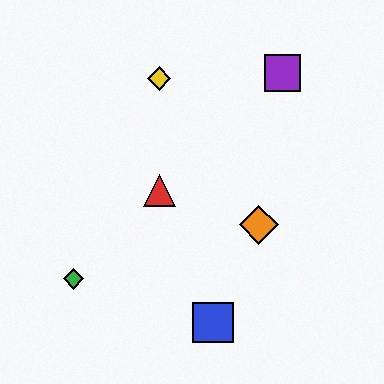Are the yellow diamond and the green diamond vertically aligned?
No, the yellow diamond is at x≈159 and the green diamond is at x≈74.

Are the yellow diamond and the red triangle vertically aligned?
Yes, both are at x≈159.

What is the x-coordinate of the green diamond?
The green diamond is at x≈74.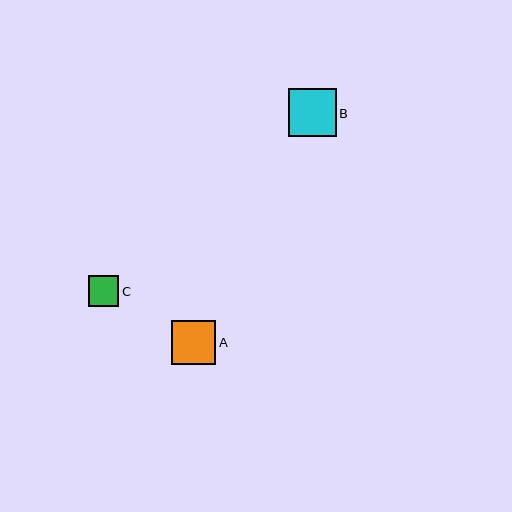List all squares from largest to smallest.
From largest to smallest: B, A, C.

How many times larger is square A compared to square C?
Square A is approximately 1.4 times the size of square C.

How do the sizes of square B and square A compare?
Square B and square A are approximately the same size.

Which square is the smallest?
Square C is the smallest with a size of approximately 31 pixels.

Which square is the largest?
Square B is the largest with a size of approximately 48 pixels.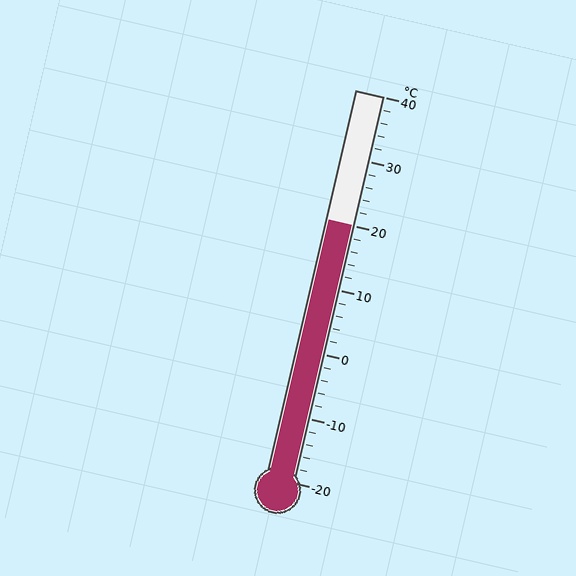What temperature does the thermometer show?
The thermometer shows approximately 20°C.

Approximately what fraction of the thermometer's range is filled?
The thermometer is filled to approximately 65% of its range.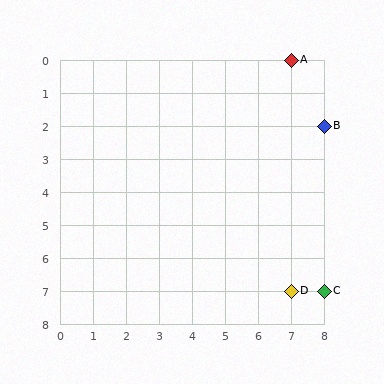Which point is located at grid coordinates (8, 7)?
Point C is at (8, 7).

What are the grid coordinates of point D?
Point D is at grid coordinates (7, 7).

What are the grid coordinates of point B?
Point B is at grid coordinates (8, 2).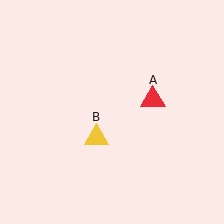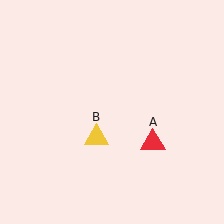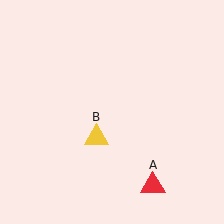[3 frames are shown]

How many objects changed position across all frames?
1 object changed position: red triangle (object A).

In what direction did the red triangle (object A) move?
The red triangle (object A) moved down.